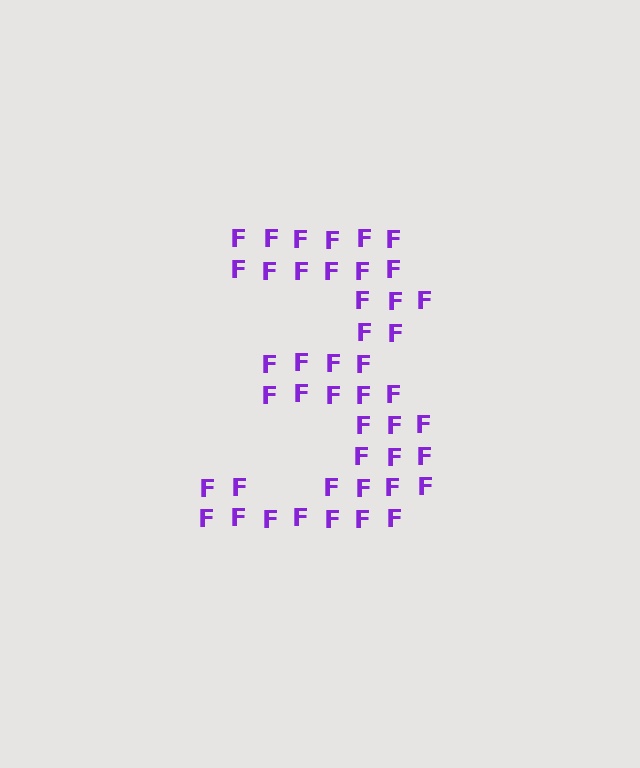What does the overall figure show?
The overall figure shows the digit 3.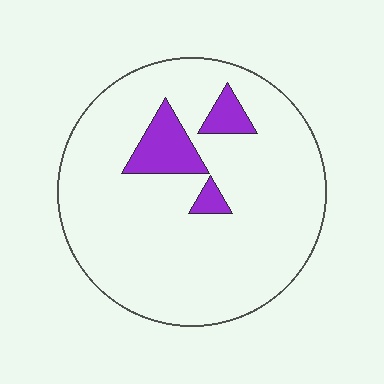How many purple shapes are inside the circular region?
3.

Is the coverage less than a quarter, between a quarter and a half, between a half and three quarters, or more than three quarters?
Less than a quarter.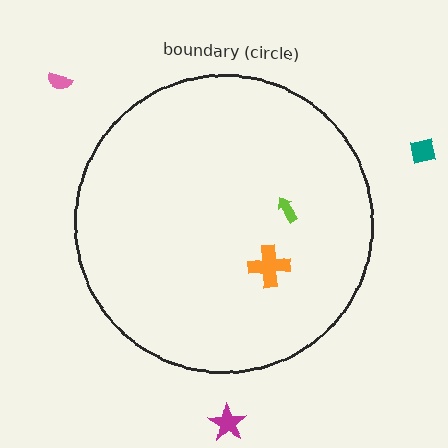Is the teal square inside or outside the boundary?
Outside.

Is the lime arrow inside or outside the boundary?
Inside.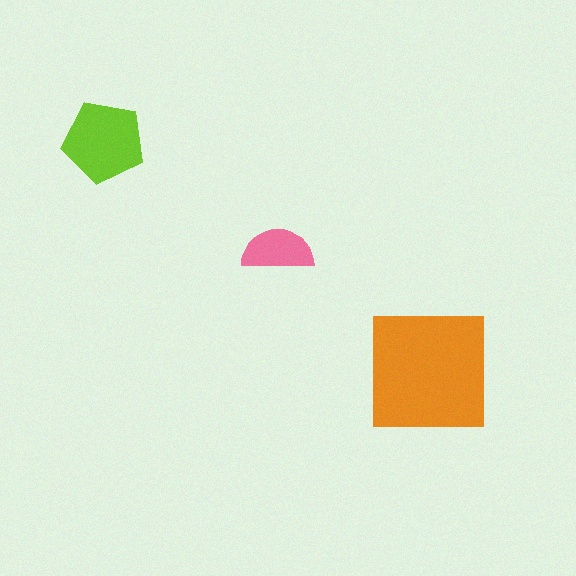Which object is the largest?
The orange square.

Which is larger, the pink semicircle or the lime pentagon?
The lime pentagon.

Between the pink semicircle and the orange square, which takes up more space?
The orange square.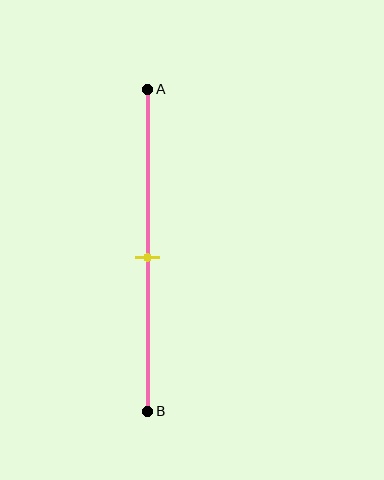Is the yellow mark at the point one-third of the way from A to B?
No, the mark is at about 50% from A, not at the 33% one-third point.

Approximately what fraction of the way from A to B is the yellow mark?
The yellow mark is approximately 50% of the way from A to B.